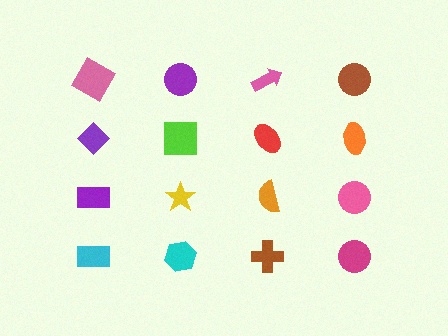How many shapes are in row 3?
4 shapes.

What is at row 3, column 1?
A purple rectangle.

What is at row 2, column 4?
An orange ellipse.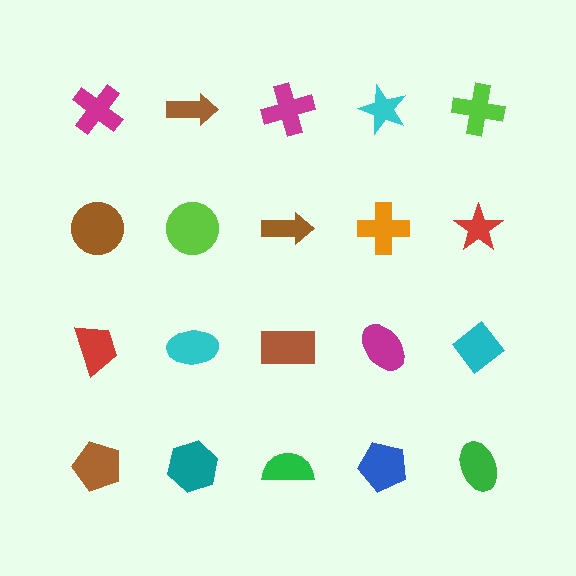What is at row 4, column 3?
A green semicircle.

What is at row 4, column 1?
A brown pentagon.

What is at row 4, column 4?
A blue pentagon.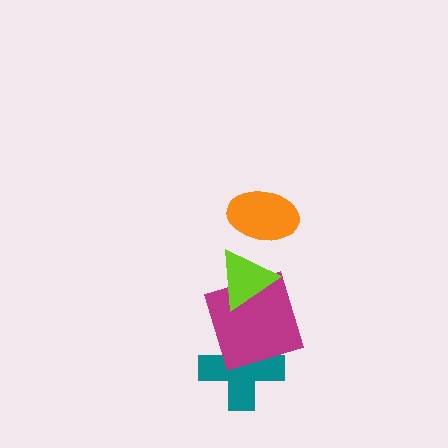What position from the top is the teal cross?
The teal cross is 4th from the top.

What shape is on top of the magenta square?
The lime triangle is on top of the magenta square.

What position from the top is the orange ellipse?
The orange ellipse is 1st from the top.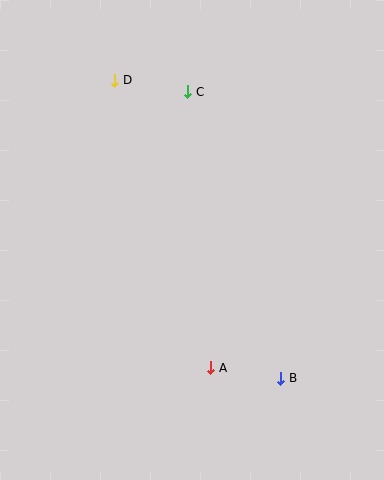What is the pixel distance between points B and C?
The distance between B and C is 301 pixels.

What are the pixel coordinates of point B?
Point B is at (281, 378).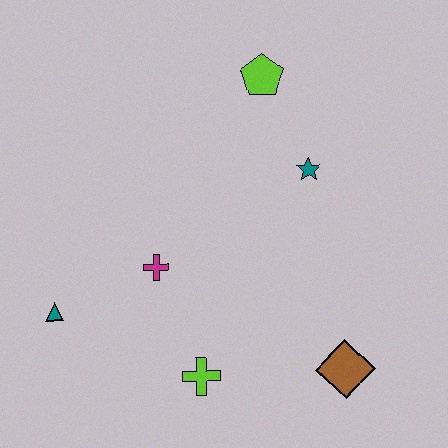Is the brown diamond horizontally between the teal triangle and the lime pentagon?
No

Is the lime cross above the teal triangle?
No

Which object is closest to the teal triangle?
The magenta cross is closest to the teal triangle.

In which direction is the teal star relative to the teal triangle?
The teal star is to the right of the teal triangle.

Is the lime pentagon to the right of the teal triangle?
Yes